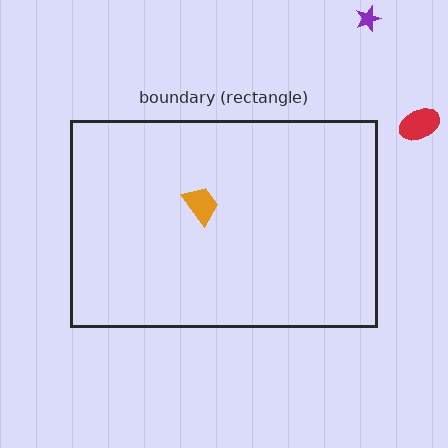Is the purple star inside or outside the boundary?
Outside.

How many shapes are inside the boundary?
1 inside, 2 outside.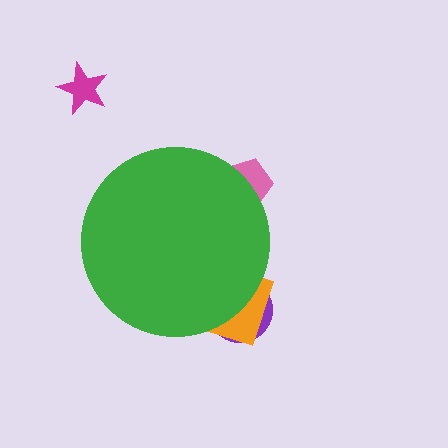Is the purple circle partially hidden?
Yes, the purple circle is partially hidden behind the green circle.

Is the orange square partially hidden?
Yes, the orange square is partially hidden behind the green circle.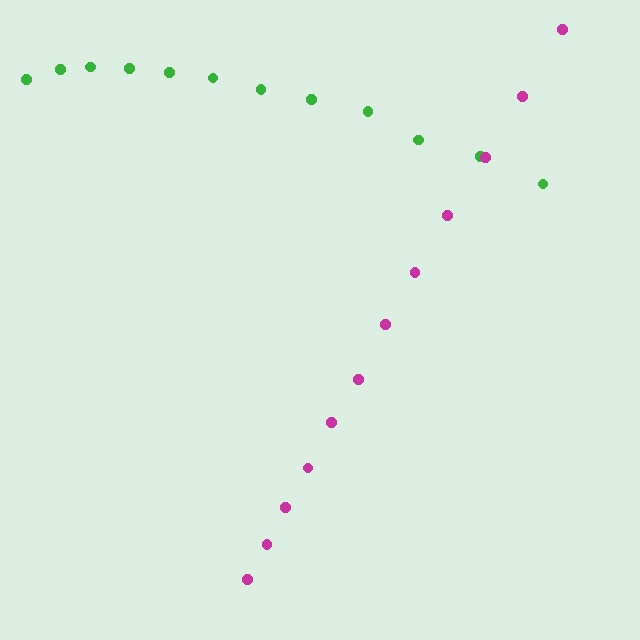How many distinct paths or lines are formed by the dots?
There are 2 distinct paths.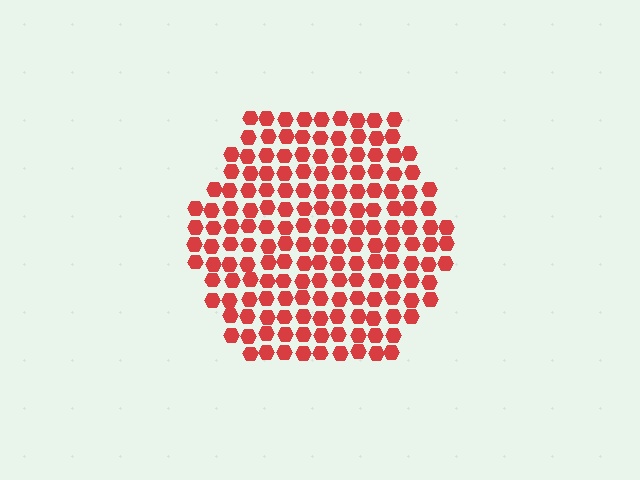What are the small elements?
The small elements are hexagons.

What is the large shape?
The large shape is a hexagon.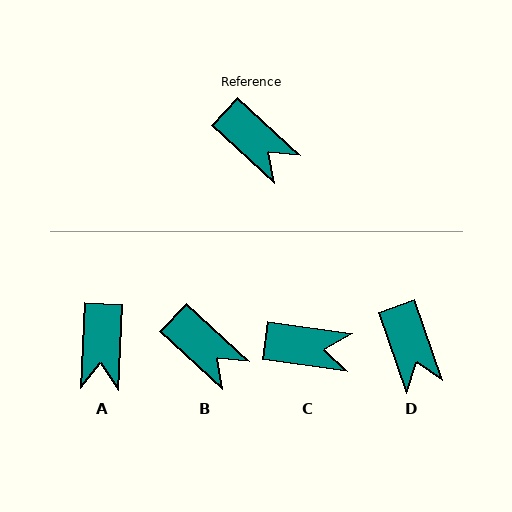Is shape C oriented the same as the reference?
No, it is off by about 35 degrees.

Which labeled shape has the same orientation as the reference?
B.